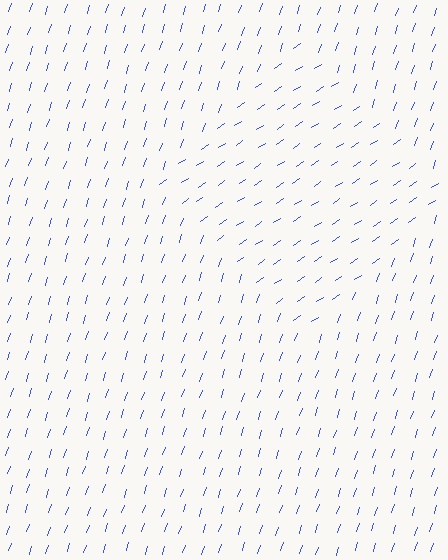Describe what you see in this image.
The image is filled with small blue line segments. A diamond region in the image has lines oriented differently from the surrounding lines, creating a visible texture boundary.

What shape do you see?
I see a diamond.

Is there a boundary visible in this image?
Yes, there is a texture boundary formed by a change in line orientation.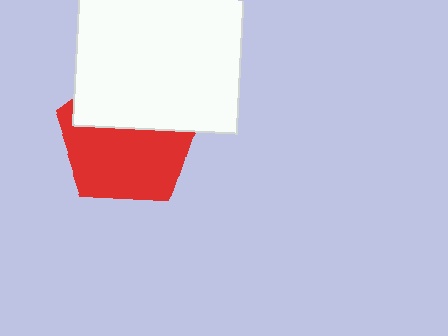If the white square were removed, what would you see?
You would see the complete red pentagon.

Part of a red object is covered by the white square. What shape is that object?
It is a pentagon.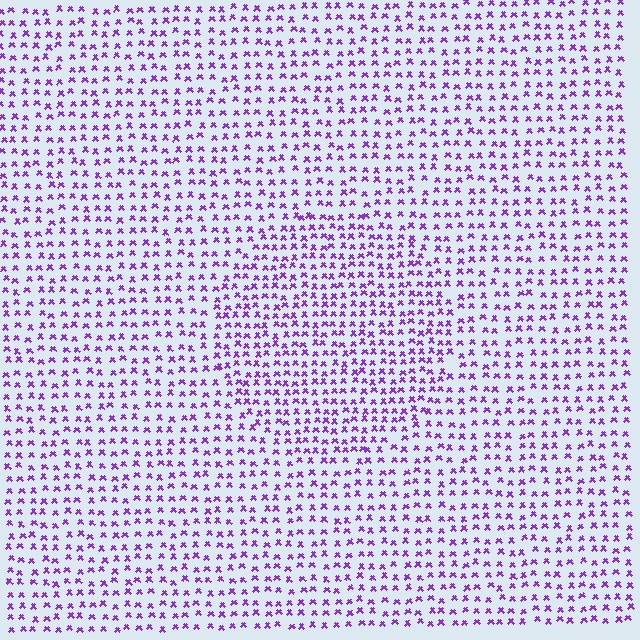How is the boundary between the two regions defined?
The boundary is defined by a change in element density (approximately 1.5x ratio). All elements are the same color, size, and shape.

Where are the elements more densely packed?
The elements are more densely packed inside the circle boundary.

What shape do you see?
I see a circle.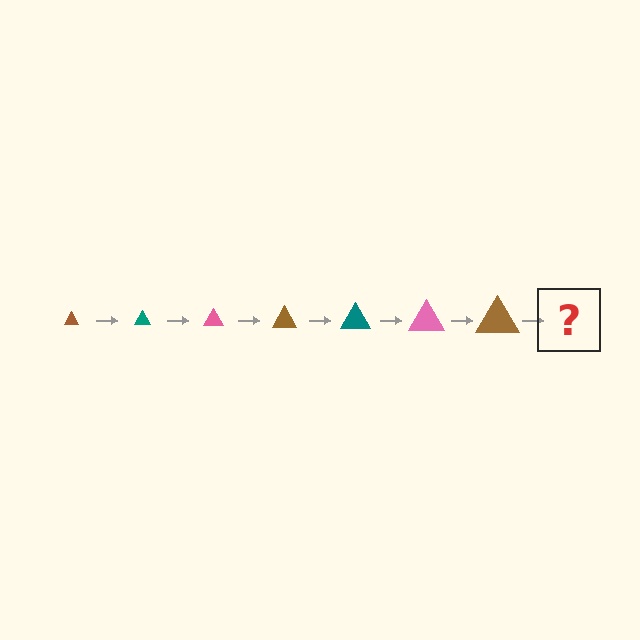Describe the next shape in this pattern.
It should be a teal triangle, larger than the previous one.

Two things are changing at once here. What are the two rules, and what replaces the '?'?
The two rules are that the triangle grows larger each step and the color cycles through brown, teal, and pink. The '?' should be a teal triangle, larger than the previous one.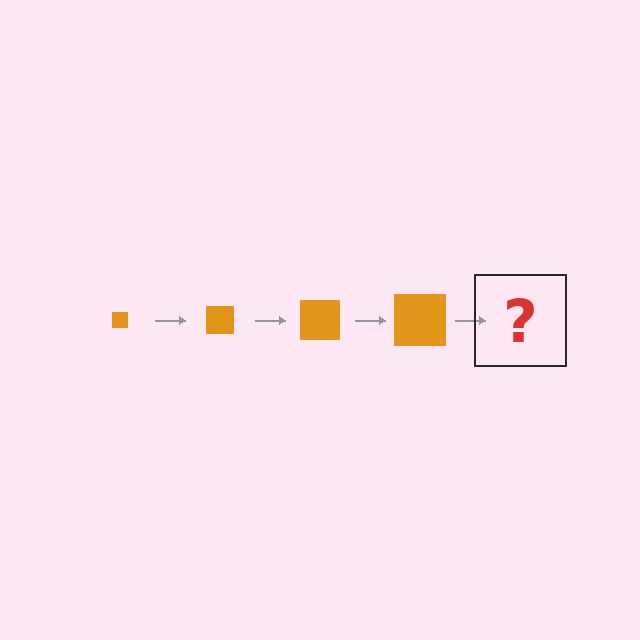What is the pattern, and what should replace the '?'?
The pattern is that the square gets progressively larger each step. The '?' should be an orange square, larger than the previous one.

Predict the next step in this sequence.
The next step is an orange square, larger than the previous one.